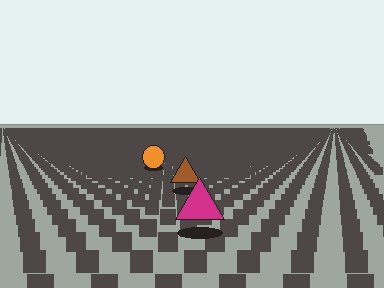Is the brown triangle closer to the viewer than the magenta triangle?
No. The magenta triangle is closer — you can tell from the texture gradient: the ground texture is coarser near it.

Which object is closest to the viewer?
The magenta triangle is closest. The texture marks near it are larger and more spread out.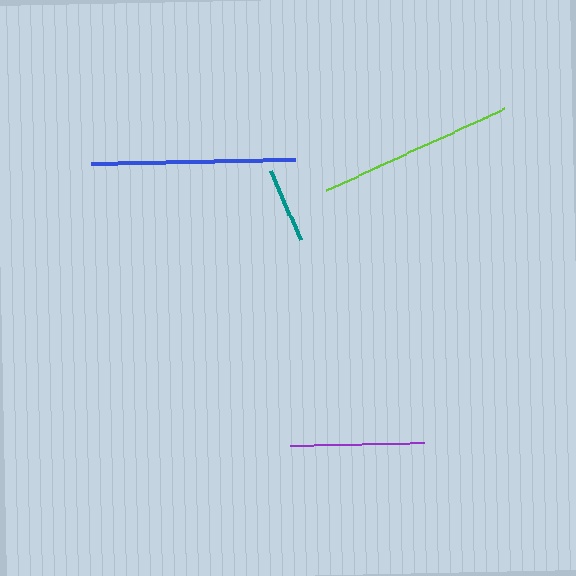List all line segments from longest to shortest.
From longest to shortest: blue, lime, purple, teal.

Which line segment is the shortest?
The teal line is the shortest at approximately 75 pixels.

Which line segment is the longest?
The blue line is the longest at approximately 204 pixels.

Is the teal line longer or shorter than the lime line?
The lime line is longer than the teal line.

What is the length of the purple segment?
The purple segment is approximately 135 pixels long.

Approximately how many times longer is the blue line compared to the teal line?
The blue line is approximately 2.7 times the length of the teal line.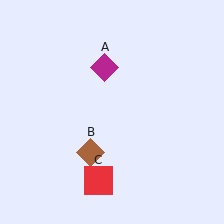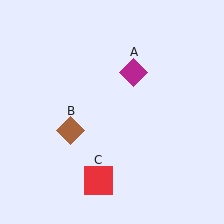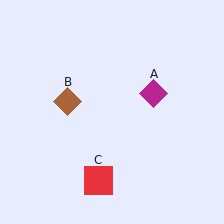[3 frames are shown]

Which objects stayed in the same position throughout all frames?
Red square (object C) remained stationary.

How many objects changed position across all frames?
2 objects changed position: magenta diamond (object A), brown diamond (object B).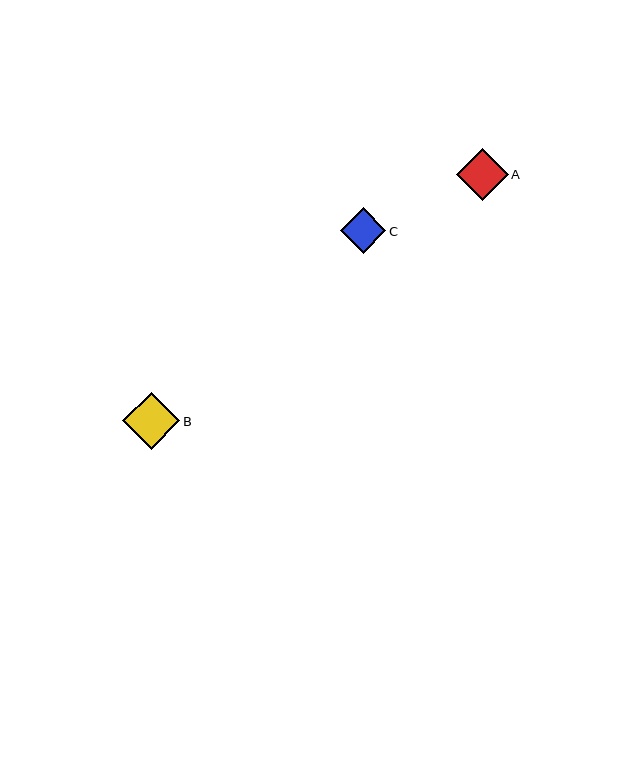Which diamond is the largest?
Diamond B is the largest with a size of approximately 57 pixels.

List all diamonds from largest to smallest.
From largest to smallest: B, A, C.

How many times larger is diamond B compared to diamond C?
Diamond B is approximately 1.3 times the size of diamond C.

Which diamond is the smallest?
Diamond C is the smallest with a size of approximately 46 pixels.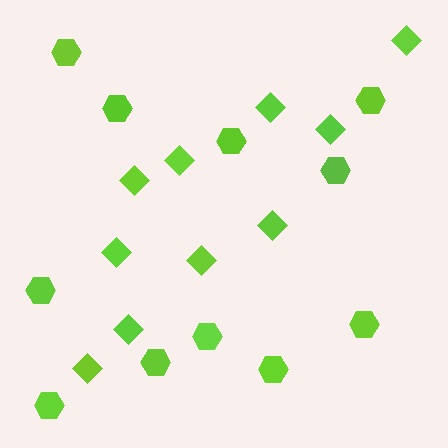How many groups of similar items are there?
There are 2 groups: one group of diamonds (10) and one group of hexagons (11).